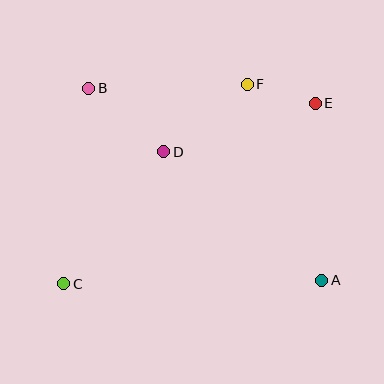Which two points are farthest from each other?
Points C and E are farthest from each other.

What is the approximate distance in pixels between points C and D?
The distance between C and D is approximately 166 pixels.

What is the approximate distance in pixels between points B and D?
The distance between B and D is approximately 98 pixels.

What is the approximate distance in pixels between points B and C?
The distance between B and C is approximately 197 pixels.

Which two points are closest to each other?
Points E and F are closest to each other.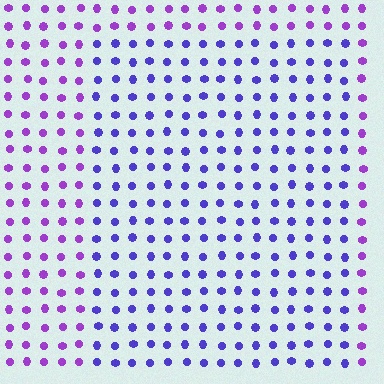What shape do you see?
I see a rectangle.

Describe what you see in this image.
The image is filled with small purple elements in a uniform arrangement. A rectangle-shaped region is visible where the elements are tinted to a slightly different hue, forming a subtle color boundary.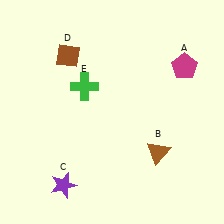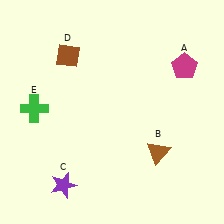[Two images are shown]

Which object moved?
The green cross (E) moved left.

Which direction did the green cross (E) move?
The green cross (E) moved left.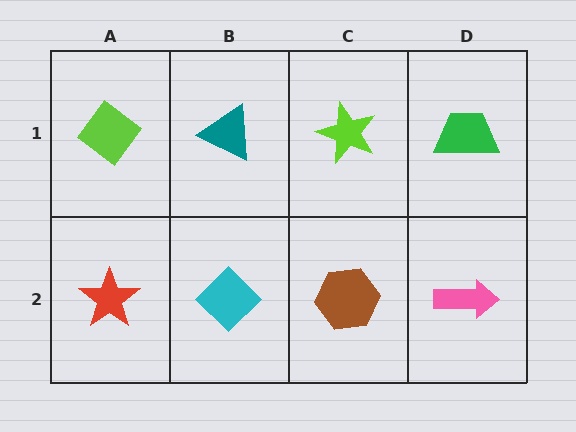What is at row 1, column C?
A lime star.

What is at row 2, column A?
A red star.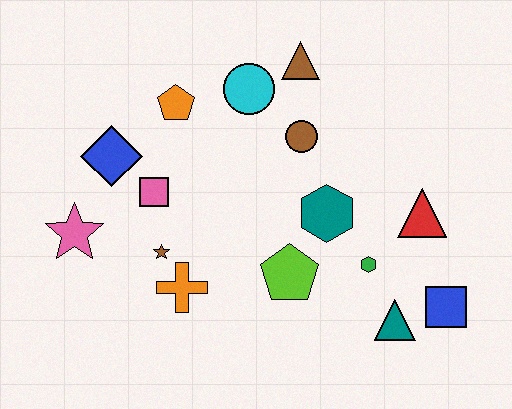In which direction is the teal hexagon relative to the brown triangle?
The teal hexagon is below the brown triangle.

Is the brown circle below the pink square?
No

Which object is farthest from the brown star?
The blue square is farthest from the brown star.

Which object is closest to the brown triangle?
The cyan circle is closest to the brown triangle.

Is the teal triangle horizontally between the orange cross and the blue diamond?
No